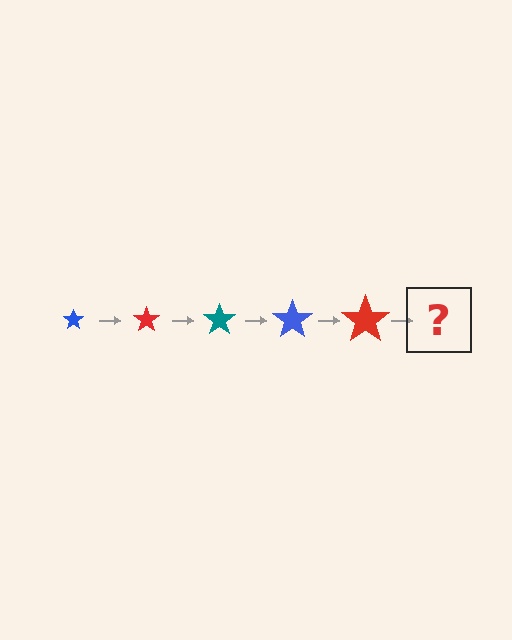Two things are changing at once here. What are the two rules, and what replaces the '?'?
The two rules are that the star grows larger each step and the color cycles through blue, red, and teal. The '?' should be a teal star, larger than the previous one.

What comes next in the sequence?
The next element should be a teal star, larger than the previous one.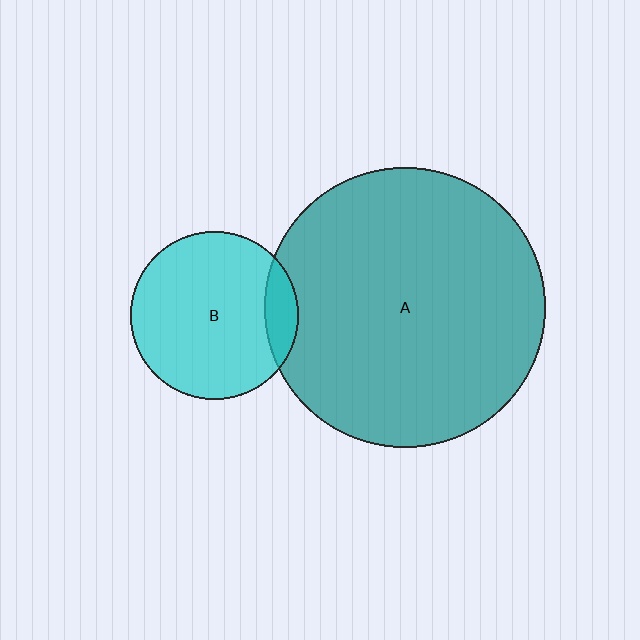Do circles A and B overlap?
Yes.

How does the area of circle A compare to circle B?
Approximately 2.8 times.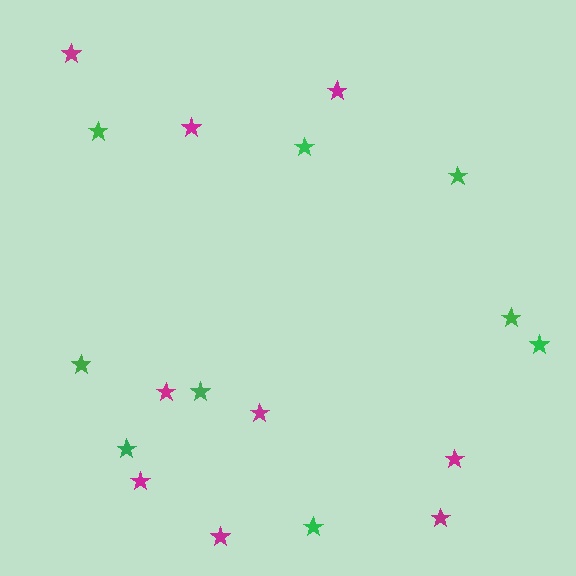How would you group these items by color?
There are 2 groups: one group of green stars (9) and one group of magenta stars (9).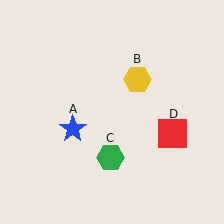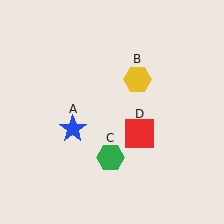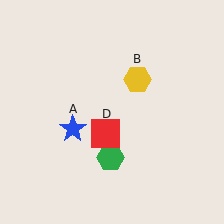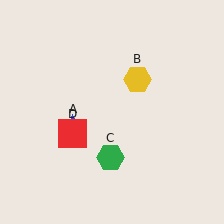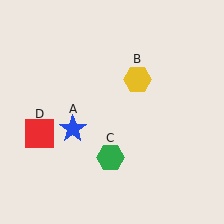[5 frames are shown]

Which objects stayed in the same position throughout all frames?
Blue star (object A) and yellow hexagon (object B) and green hexagon (object C) remained stationary.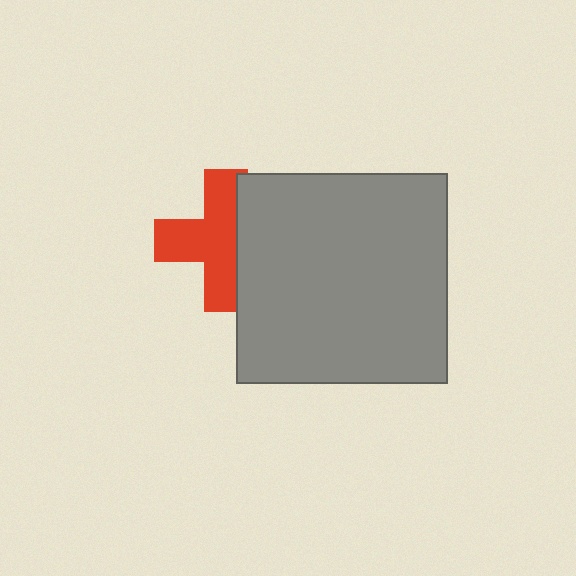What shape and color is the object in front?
The object in front is a gray square.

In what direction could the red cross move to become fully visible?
The red cross could move left. That would shift it out from behind the gray square entirely.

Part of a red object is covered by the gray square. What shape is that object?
It is a cross.